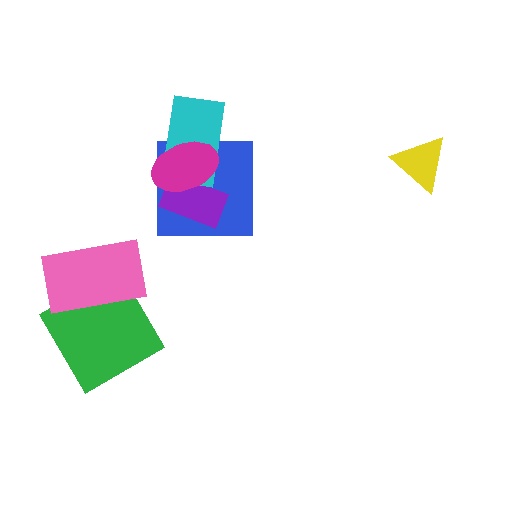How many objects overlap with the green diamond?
1 object overlaps with the green diamond.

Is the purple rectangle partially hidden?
Yes, it is partially covered by another shape.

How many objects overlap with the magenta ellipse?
3 objects overlap with the magenta ellipse.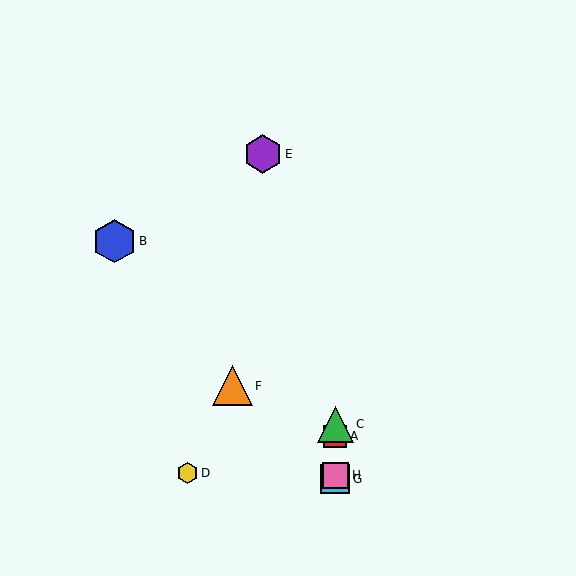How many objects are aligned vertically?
4 objects (A, C, G, H) are aligned vertically.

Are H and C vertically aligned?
Yes, both are at x≈335.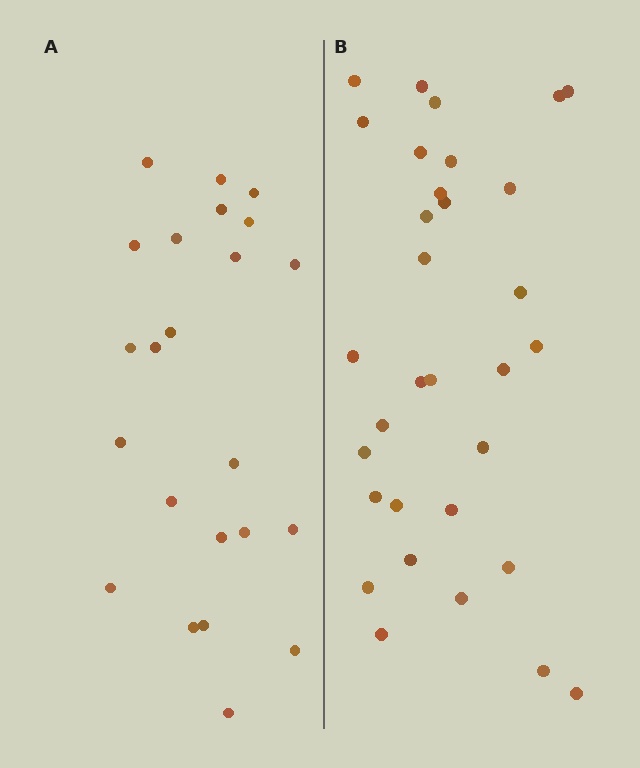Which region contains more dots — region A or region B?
Region B (the right region) has more dots.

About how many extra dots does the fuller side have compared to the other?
Region B has roughly 8 or so more dots than region A.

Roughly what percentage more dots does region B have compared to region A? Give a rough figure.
About 40% more.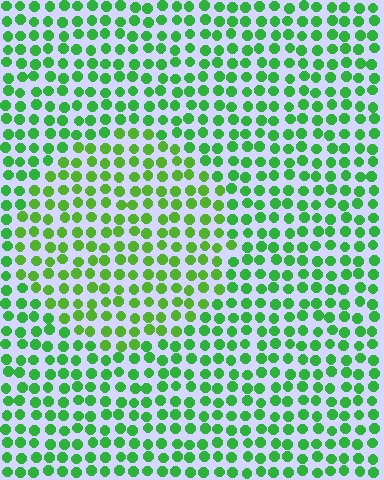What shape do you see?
I see a circle.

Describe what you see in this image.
The image is filled with small green elements in a uniform arrangement. A circle-shaped region is visible where the elements are tinted to a slightly different hue, forming a subtle color boundary.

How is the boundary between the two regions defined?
The boundary is defined purely by a slight shift in hue (about 23 degrees). Spacing, size, and orientation are identical on both sides.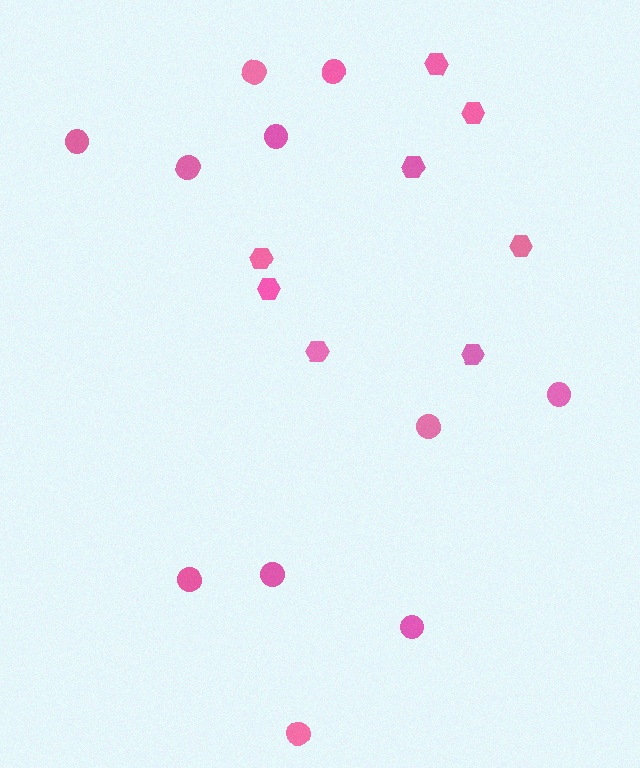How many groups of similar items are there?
There are 2 groups: one group of hexagons (8) and one group of circles (11).